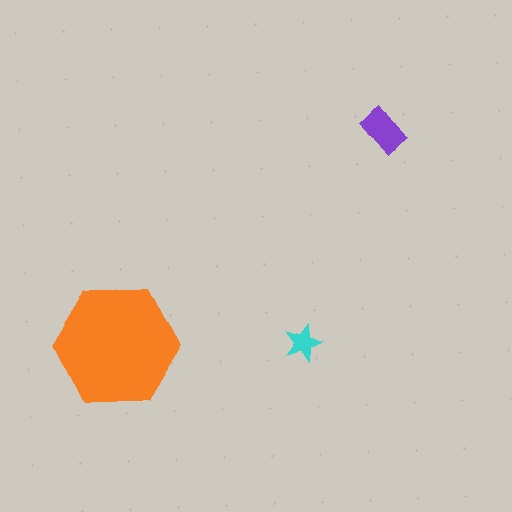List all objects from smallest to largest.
The cyan star, the purple rectangle, the orange hexagon.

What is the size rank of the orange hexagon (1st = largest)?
1st.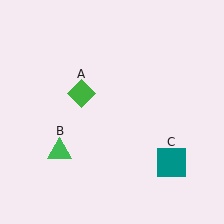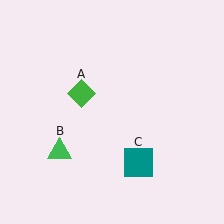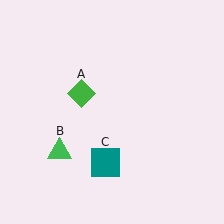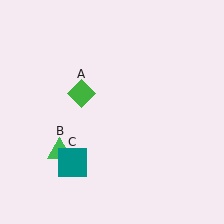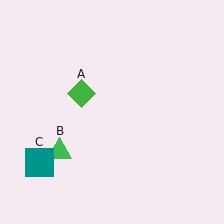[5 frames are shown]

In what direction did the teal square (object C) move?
The teal square (object C) moved left.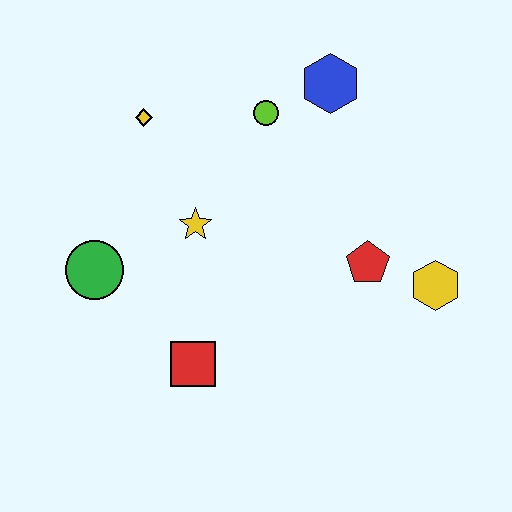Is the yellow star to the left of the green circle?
No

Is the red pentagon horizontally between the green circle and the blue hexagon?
No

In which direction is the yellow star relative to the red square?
The yellow star is above the red square.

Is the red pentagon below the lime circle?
Yes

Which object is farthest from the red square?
The blue hexagon is farthest from the red square.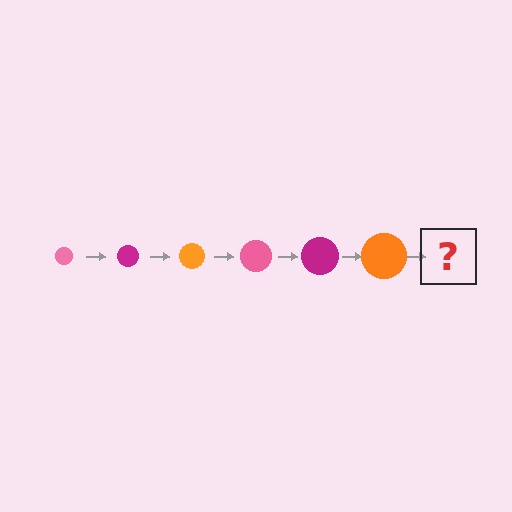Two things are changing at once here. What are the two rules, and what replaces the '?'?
The two rules are that the circle grows larger each step and the color cycles through pink, magenta, and orange. The '?' should be a pink circle, larger than the previous one.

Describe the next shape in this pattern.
It should be a pink circle, larger than the previous one.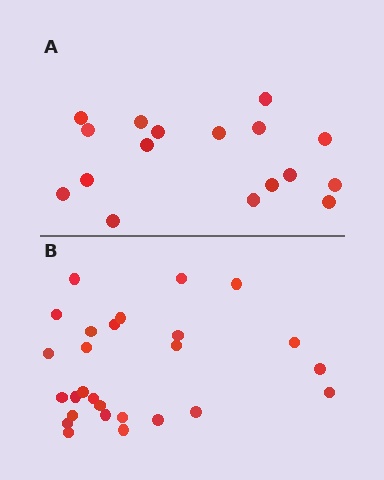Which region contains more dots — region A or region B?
Region B (the bottom region) has more dots.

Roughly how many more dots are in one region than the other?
Region B has roughly 10 or so more dots than region A.